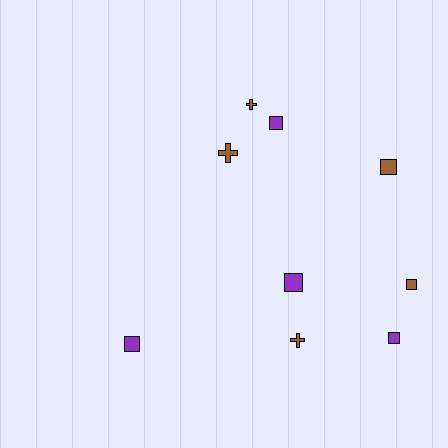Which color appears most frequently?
Brown, with 5 objects.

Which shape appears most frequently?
Square, with 6 objects.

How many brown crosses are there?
There are 3 brown crosses.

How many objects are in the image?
There are 9 objects.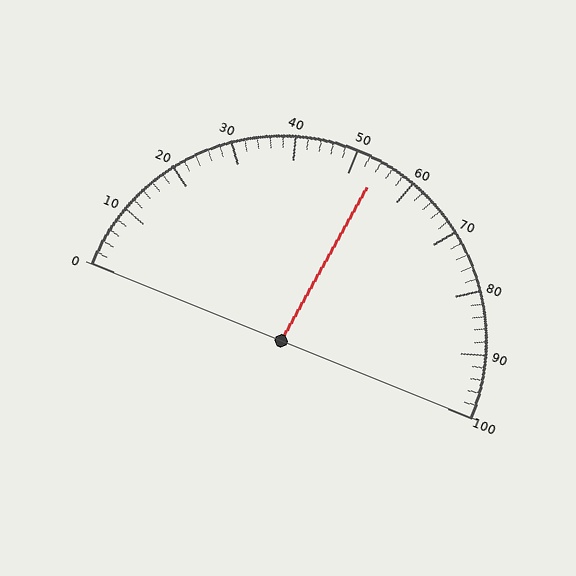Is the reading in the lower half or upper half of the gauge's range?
The reading is in the upper half of the range (0 to 100).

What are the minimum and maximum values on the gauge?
The gauge ranges from 0 to 100.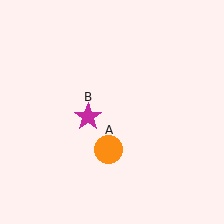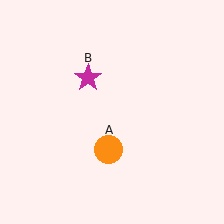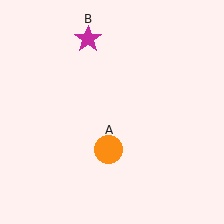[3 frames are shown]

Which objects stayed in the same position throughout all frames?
Orange circle (object A) remained stationary.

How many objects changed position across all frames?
1 object changed position: magenta star (object B).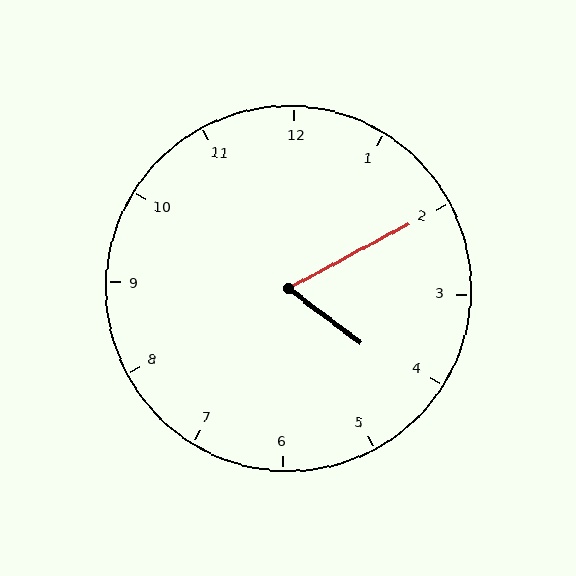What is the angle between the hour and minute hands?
Approximately 65 degrees.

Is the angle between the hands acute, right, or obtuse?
It is acute.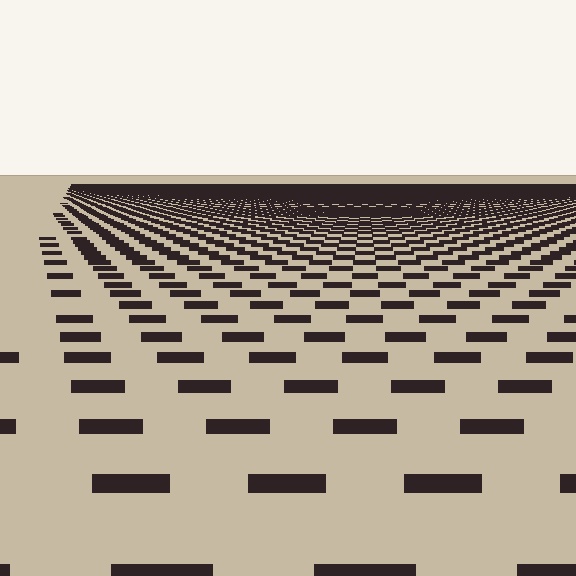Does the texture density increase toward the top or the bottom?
Density increases toward the top.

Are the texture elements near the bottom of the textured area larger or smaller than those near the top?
Larger. Near the bottom, elements are closer to the viewer and appear at a bigger on-screen size.